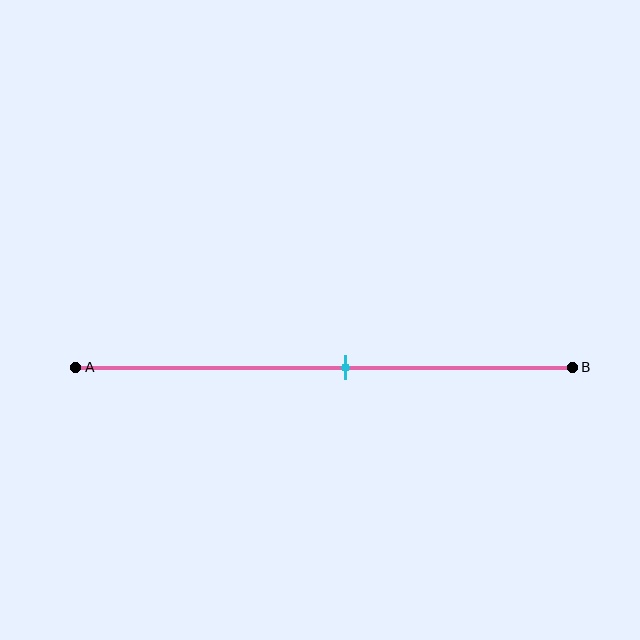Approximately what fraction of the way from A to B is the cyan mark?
The cyan mark is approximately 55% of the way from A to B.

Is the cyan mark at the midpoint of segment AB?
No, the mark is at about 55% from A, not at the 50% midpoint.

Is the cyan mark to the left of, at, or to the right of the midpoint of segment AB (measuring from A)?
The cyan mark is to the right of the midpoint of segment AB.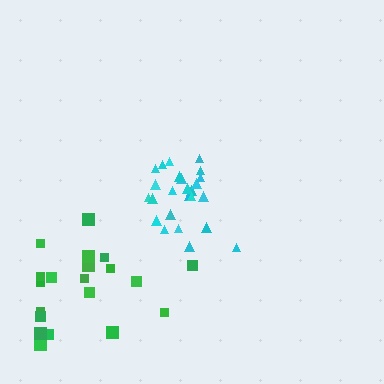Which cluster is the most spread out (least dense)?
Green.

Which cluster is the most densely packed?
Cyan.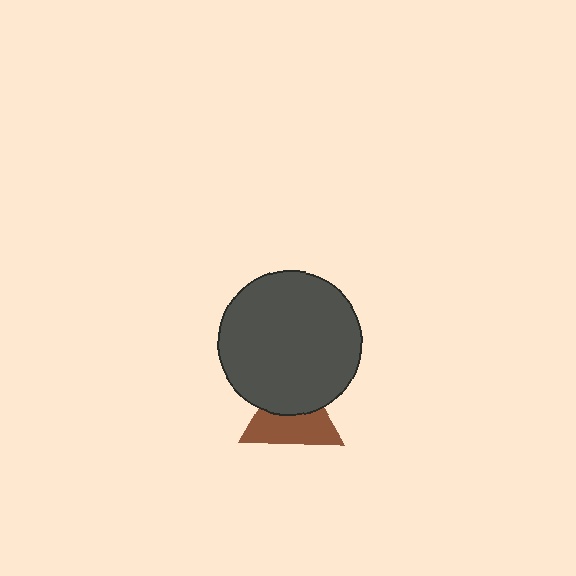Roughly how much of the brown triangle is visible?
About half of it is visible (roughly 55%).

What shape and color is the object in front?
The object in front is a dark gray circle.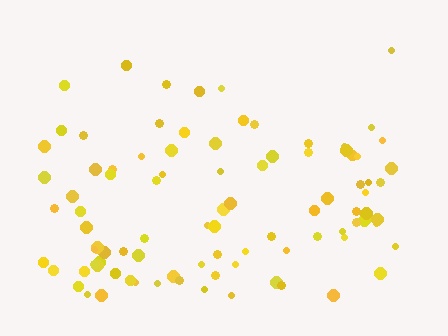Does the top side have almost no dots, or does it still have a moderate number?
Still a moderate number, just noticeably fewer than the bottom.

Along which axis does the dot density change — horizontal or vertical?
Vertical.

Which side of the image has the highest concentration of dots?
The bottom.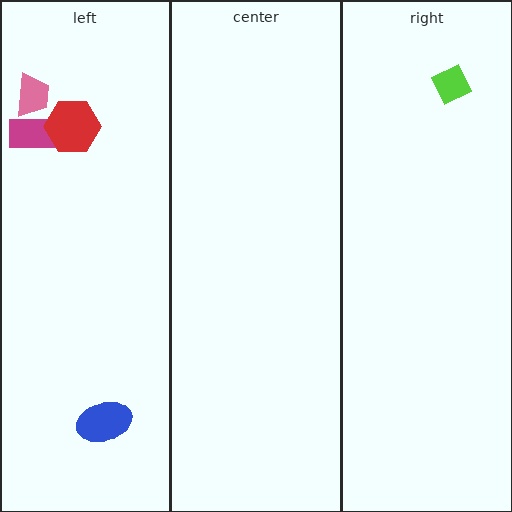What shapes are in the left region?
The blue ellipse, the magenta rectangle, the pink trapezoid, the red hexagon.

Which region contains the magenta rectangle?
The left region.